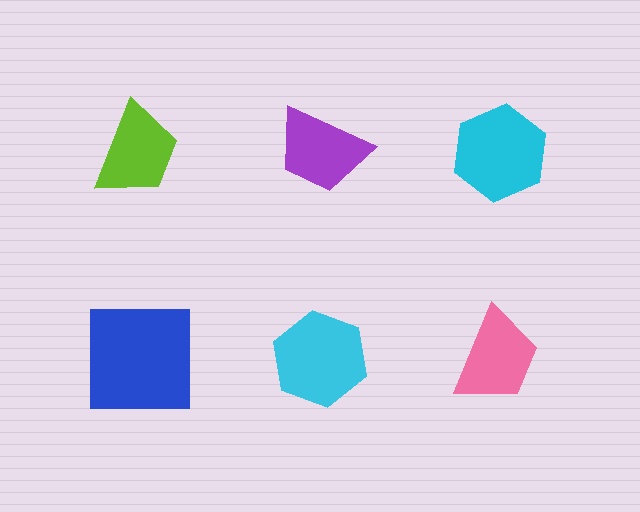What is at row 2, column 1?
A blue square.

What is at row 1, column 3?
A cyan hexagon.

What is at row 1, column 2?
A purple trapezoid.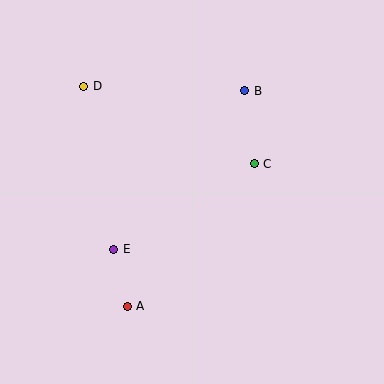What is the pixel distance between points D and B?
The distance between D and B is 161 pixels.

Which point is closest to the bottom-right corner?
Point C is closest to the bottom-right corner.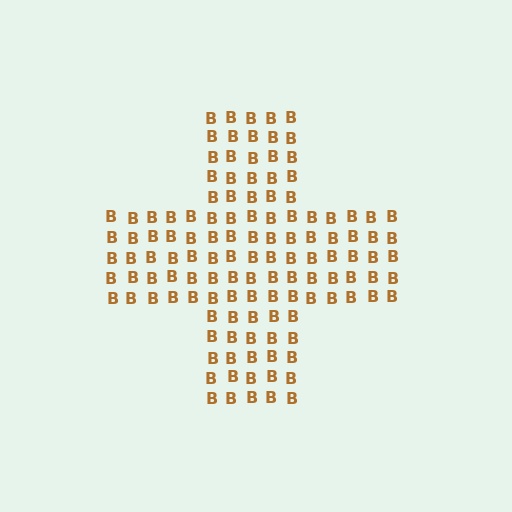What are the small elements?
The small elements are letter B's.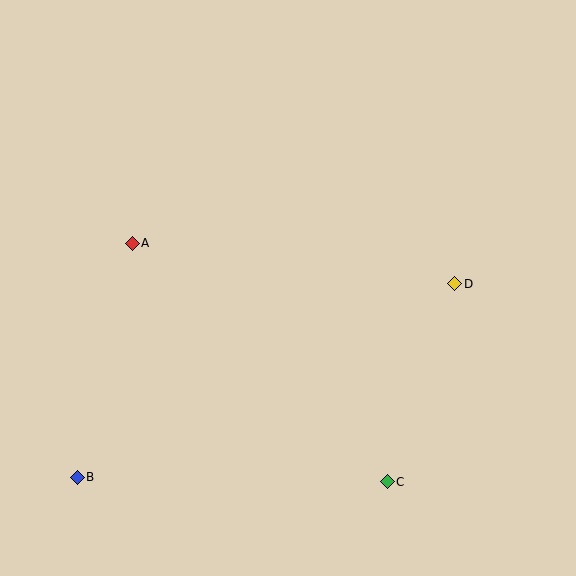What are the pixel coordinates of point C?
Point C is at (387, 482).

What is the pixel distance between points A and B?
The distance between A and B is 241 pixels.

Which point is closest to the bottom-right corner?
Point C is closest to the bottom-right corner.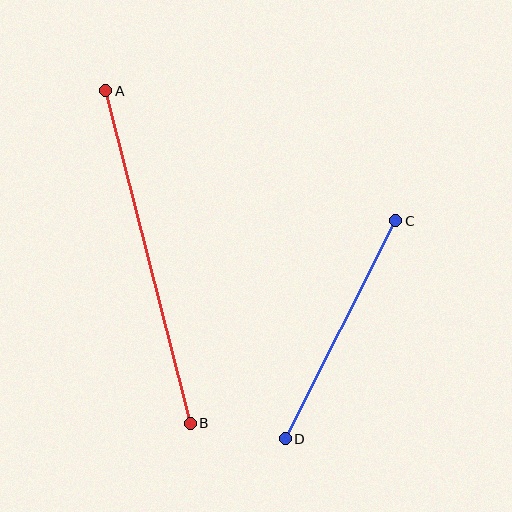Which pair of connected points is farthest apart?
Points A and B are farthest apart.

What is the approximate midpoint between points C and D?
The midpoint is at approximately (340, 330) pixels.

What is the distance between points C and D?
The distance is approximately 244 pixels.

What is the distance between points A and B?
The distance is approximately 343 pixels.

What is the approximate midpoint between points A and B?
The midpoint is at approximately (148, 257) pixels.